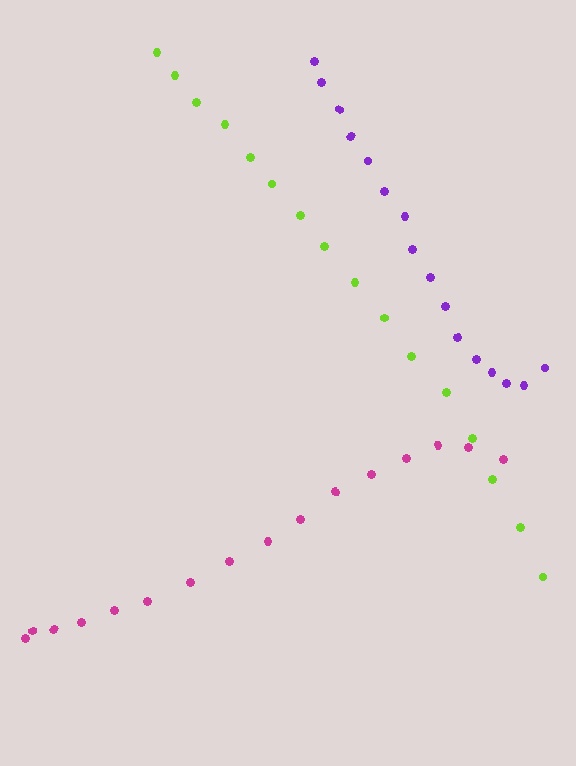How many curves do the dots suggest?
There are 3 distinct paths.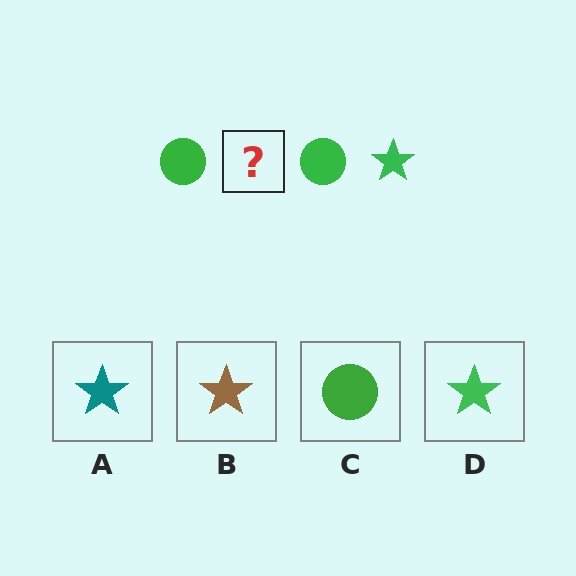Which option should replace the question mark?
Option D.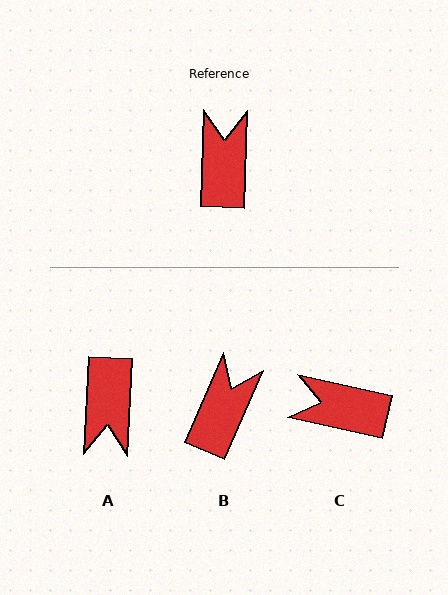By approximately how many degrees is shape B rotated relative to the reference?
Approximately 22 degrees clockwise.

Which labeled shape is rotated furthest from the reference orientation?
A, about 180 degrees away.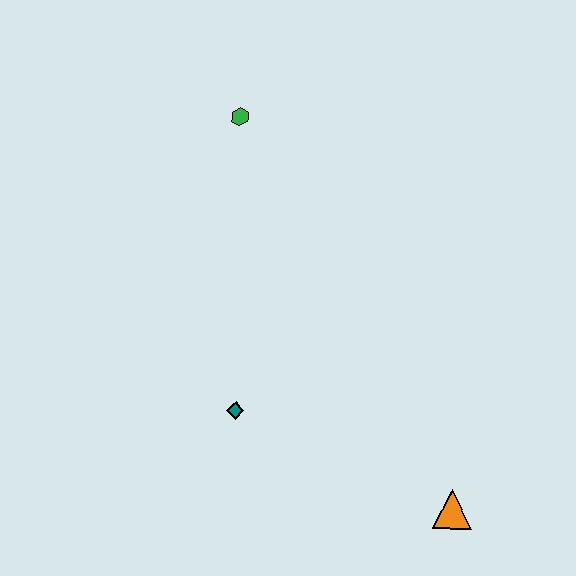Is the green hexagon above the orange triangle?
Yes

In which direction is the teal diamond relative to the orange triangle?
The teal diamond is to the left of the orange triangle.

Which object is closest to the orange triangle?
The teal diamond is closest to the orange triangle.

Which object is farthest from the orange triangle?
The green hexagon is farthest from the orange triangle.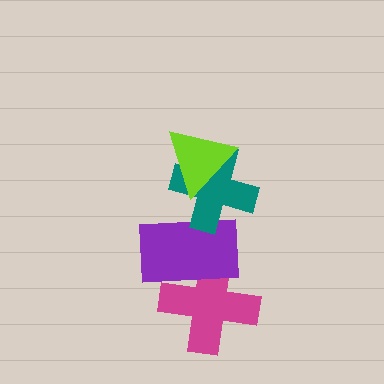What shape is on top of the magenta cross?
The purple rectangle is on top of the magenta cross.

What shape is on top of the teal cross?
The lime triangle is on top of the teal cross.